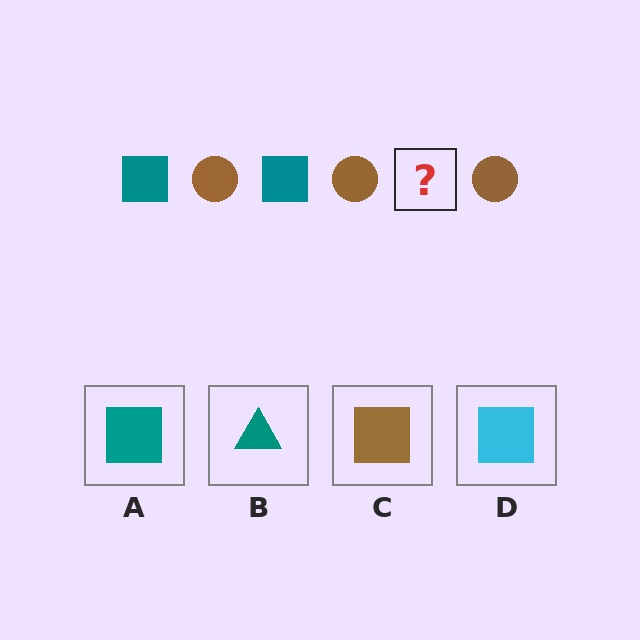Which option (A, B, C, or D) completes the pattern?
A.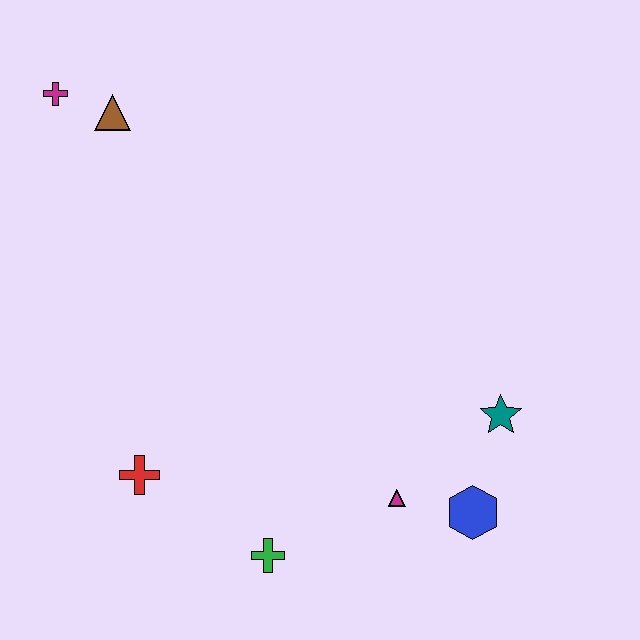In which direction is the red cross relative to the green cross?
The red cross is to the left of the green cross.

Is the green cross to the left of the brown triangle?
No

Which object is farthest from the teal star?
The magenta cross is farthest from the teal star.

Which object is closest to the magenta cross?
The brown triangle is closest to the magenta cross.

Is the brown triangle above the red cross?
Yes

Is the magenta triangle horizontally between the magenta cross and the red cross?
No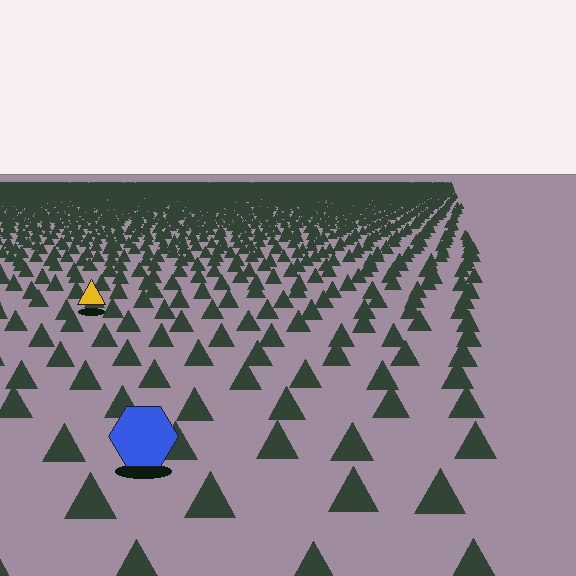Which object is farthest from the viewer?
The yellow triangle is farthest from the viewer. It appears smaller and the ground texture around it is denser.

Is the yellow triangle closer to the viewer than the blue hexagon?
No. The blue hexagon is closer — you can tell from the texture gradient: the ground texture is coarser near it.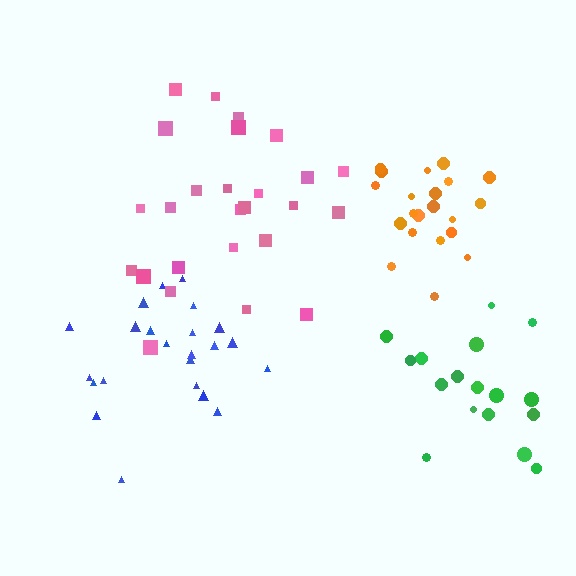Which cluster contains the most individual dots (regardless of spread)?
Pink (26).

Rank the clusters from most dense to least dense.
orange, blue, green, pink.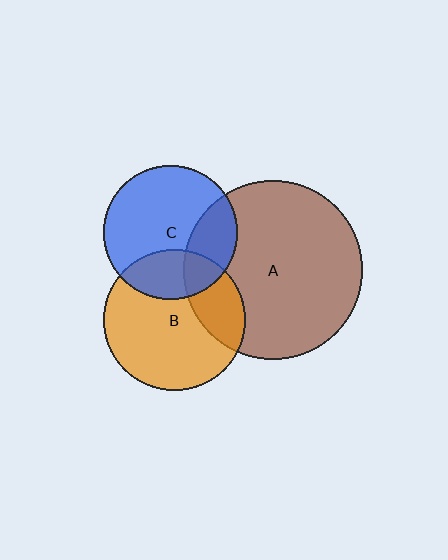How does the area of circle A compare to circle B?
Approximately 1.6 times.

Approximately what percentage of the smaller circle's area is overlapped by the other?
Approximately 25%.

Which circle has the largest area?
Circle A (brown).